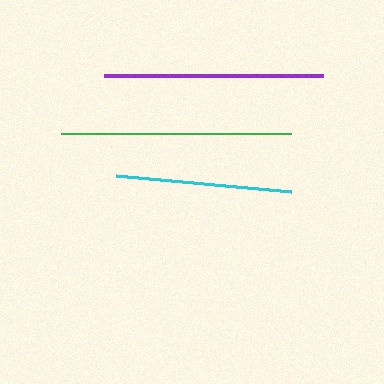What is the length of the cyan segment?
The cyan segment is approximately 176 pixels long.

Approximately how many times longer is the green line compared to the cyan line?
The green line is approximately 1.3 times the length of the cyan line.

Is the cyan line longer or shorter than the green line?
The green line is longer than the cyan line.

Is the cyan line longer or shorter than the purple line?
The purple line is longer than the cyan line.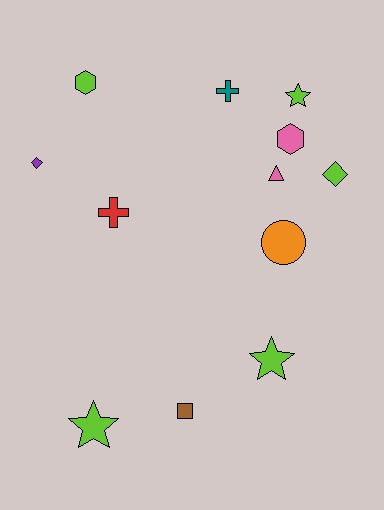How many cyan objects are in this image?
There are no cyan objects.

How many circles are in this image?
There is 1 circle.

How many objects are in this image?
There are 12 objects.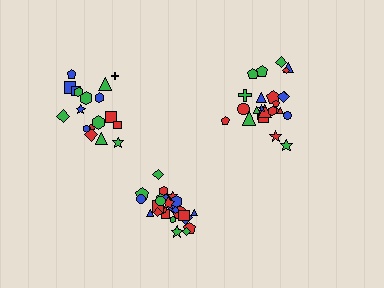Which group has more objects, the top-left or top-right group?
The top-right group.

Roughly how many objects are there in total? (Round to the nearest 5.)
Roughly 70 objects in total.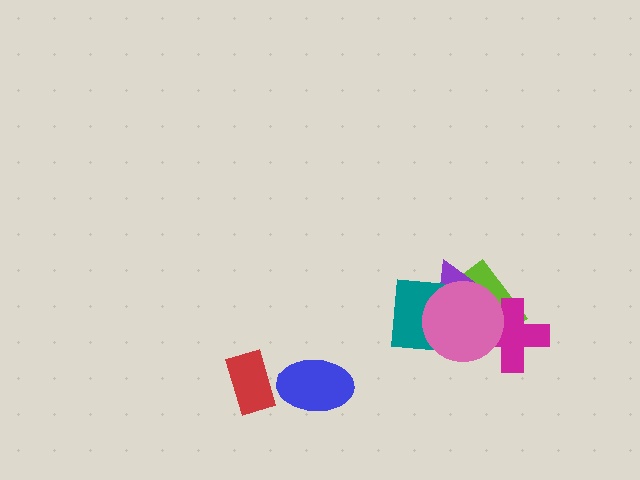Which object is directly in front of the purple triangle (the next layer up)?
The teal square is directly in front of the purple triangle.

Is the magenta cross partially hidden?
Yes, it is partially covered by another shape.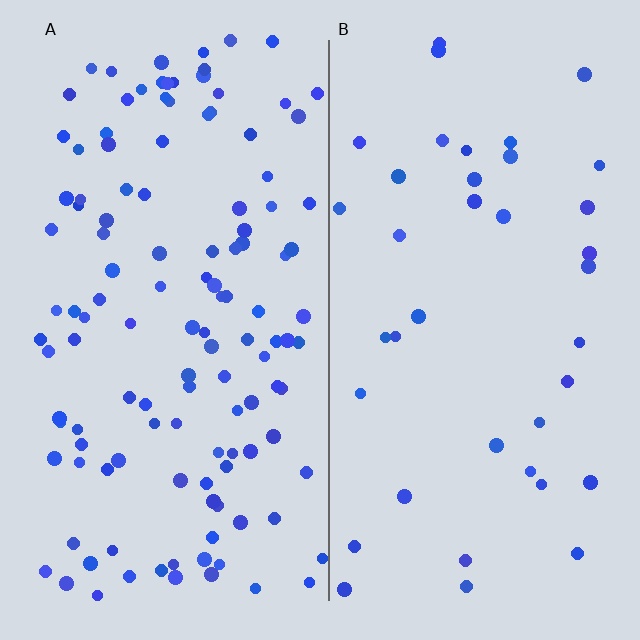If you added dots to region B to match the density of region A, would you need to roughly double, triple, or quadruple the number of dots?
Approximately triple.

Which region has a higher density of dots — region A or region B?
A (the left).